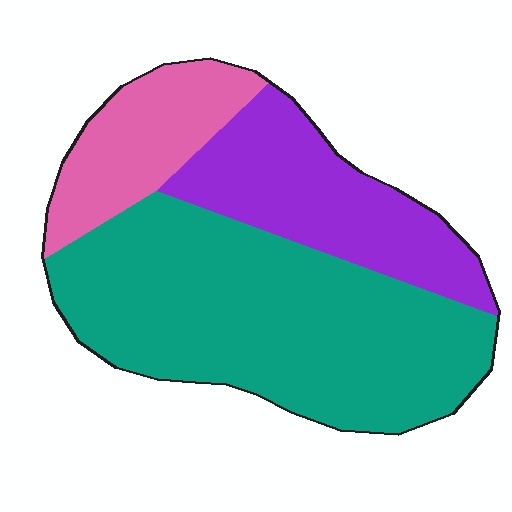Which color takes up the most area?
Teal, at roughly 55%.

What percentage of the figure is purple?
Purple takes up about one quarter (1/4) of the figure.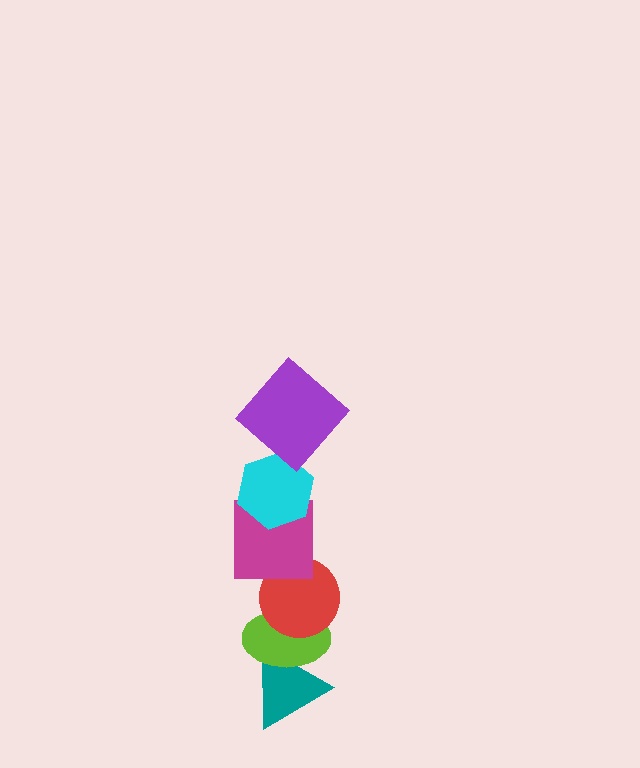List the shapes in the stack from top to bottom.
From top to bottom: the purple diamond, the cyan hexagon, the magenta square, the red circle, the lime ellipse, the teal triangle.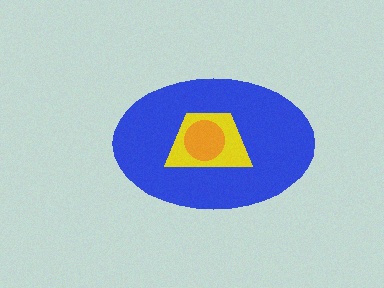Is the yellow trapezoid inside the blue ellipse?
Yes.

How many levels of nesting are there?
3.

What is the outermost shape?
The blue ellipse.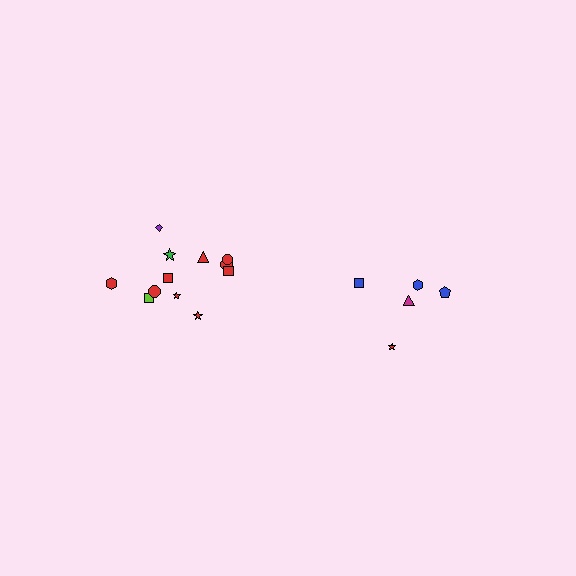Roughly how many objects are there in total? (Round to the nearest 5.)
Roughly 15 objects in total.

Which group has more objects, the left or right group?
The left group.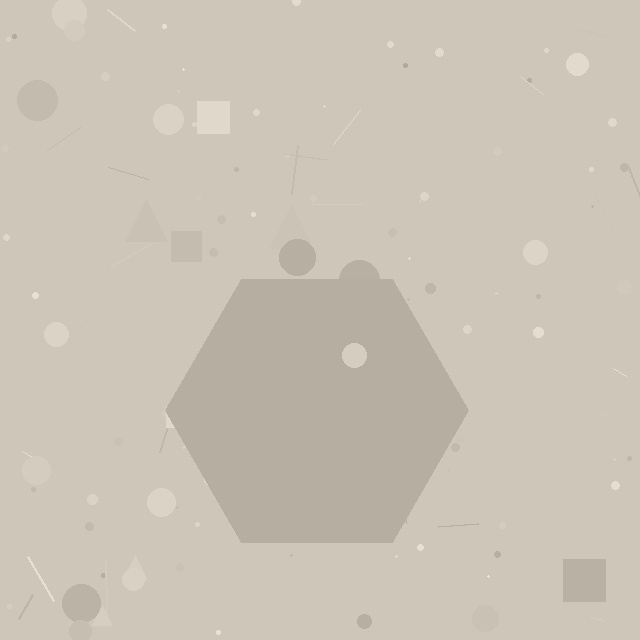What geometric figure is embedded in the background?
A hexagon is embedded in the background.